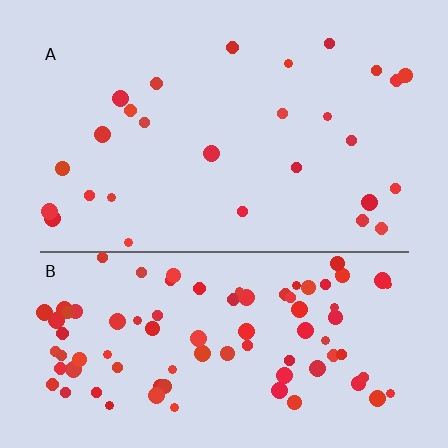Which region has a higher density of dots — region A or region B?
B (the bottom).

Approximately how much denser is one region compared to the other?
Approximately 3.2× — region B over region A.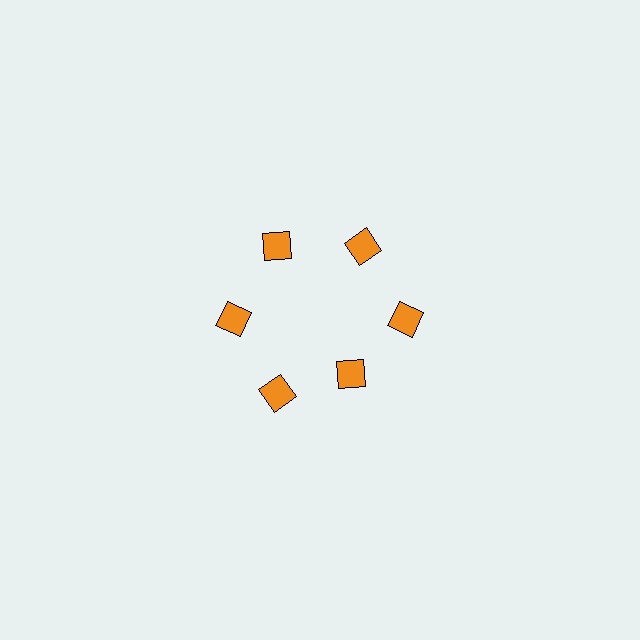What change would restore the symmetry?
The symmetry would be restored by moving it outward, back onto the ring so that all 6 diamonds sit at equal angles and equal distance from the center.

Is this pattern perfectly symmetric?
No. The 6 orange diamonds are arranged in a ring, but one element near the 5 o'clock position is pulled inward toward the center, breaking the 6-fold rotational symmetry.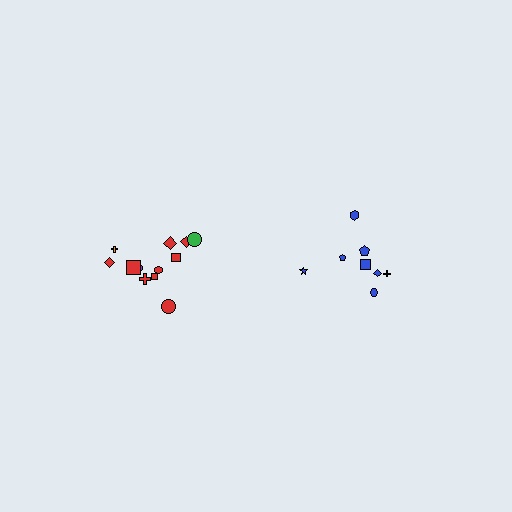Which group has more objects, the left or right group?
The left group.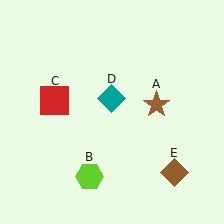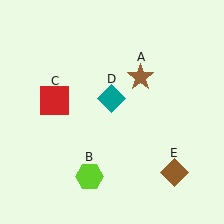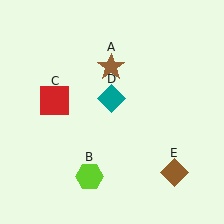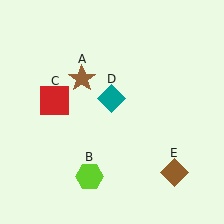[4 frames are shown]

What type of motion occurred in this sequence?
The brown star (object A) rotated counterclockwise around the center of the scene.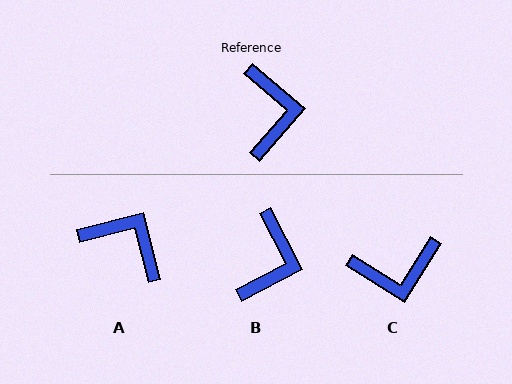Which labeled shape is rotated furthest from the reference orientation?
C, about 81 degrees away.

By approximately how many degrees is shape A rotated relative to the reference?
Approximately 55 degrees counter-clockwise.